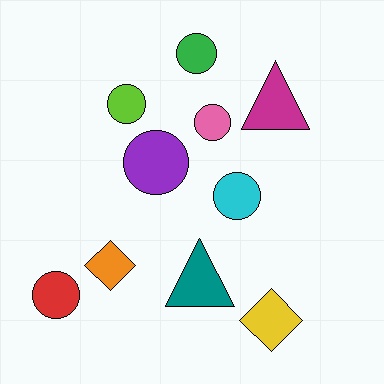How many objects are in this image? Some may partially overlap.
There are 10 objects.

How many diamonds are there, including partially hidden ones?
There are 2 diamonds.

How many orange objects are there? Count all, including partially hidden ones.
There is 1 orange object.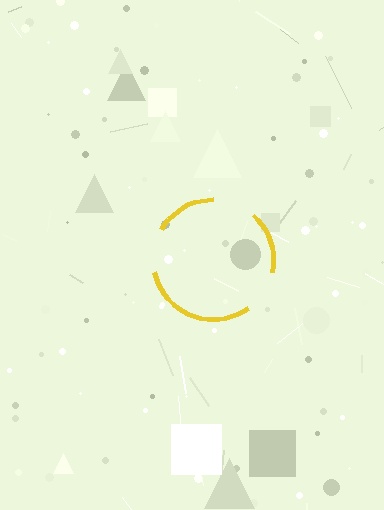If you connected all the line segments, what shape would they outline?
They would outline a circle.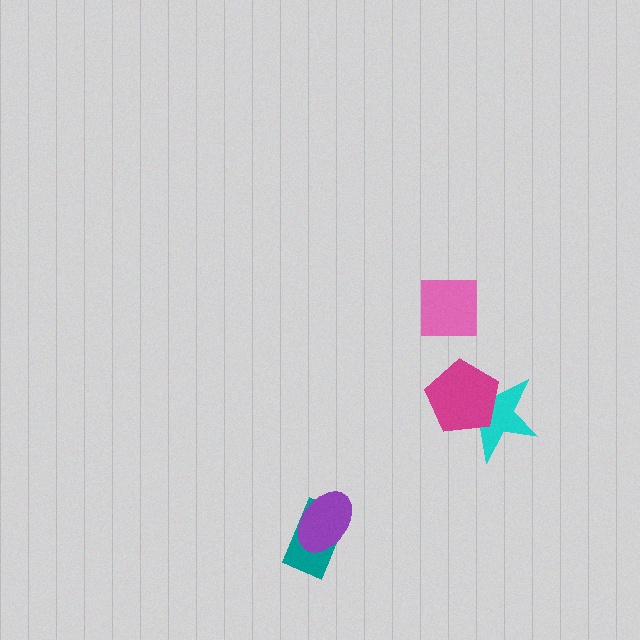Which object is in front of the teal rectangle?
The purple ellipse is in front of the teal rectangle.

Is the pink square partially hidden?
No, no other shape covers it.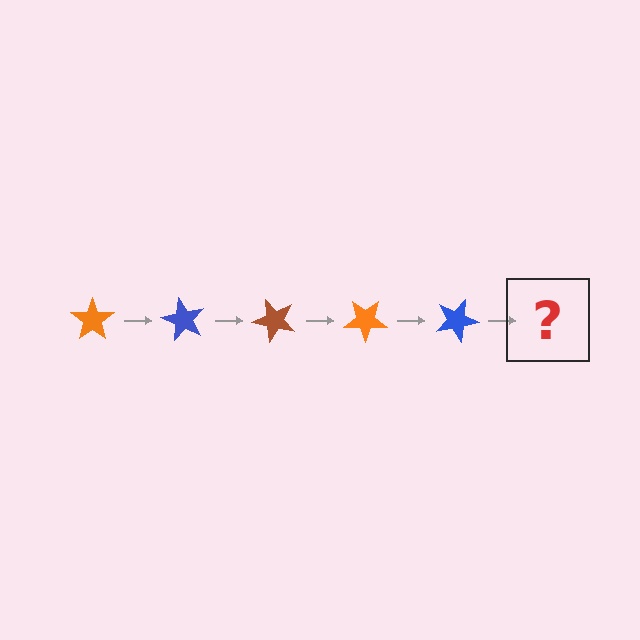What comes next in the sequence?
The next element should be a brown star, rotated 300 degrees from the start.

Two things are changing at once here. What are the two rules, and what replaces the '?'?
The two rules are that it rotates 60 degrees each step and the color cycles through orange, blue, and brown. The '?' should be a brown star, rotated 300 degrees from the start.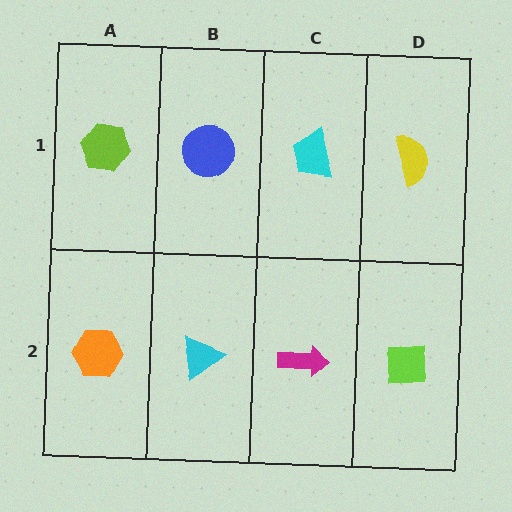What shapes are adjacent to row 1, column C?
A magenta arrow (row 2, column C), a blue circle (row 1, column B), a yellow semicircle (row 1, column D).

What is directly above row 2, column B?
A blue circle.